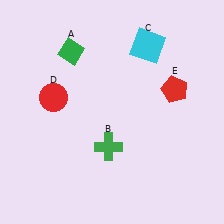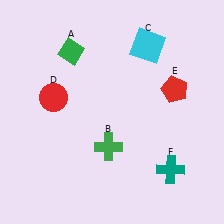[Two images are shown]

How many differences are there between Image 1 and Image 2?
There is 1 difference between the two images.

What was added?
A teal cross (F) was added in Image 2.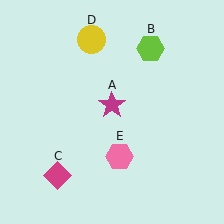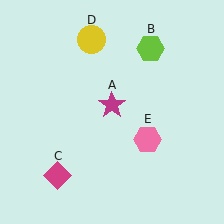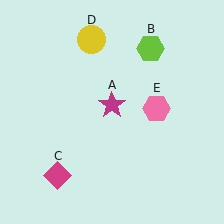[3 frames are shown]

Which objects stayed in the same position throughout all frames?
Magenta star (object A) and lime hexagon (object B) and magenta diamond (object C) and yellow circle (object D) remained stationary.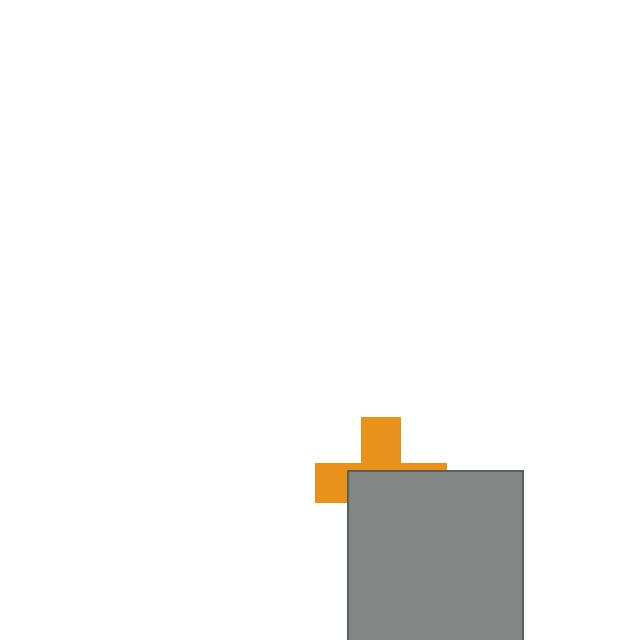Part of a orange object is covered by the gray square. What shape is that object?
It is a cross.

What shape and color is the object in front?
The object in front is a gray square.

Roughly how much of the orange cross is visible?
A small part of it is visible (roughly 42%).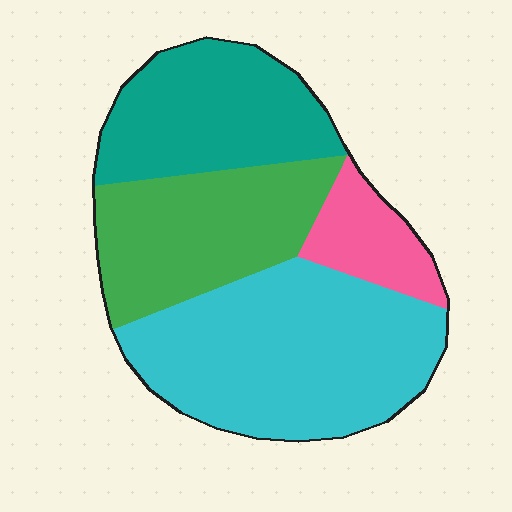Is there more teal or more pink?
Teal.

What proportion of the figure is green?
Green takes up about one quarter (1/4) of the figure.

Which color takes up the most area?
Cyan, at roughly 40%.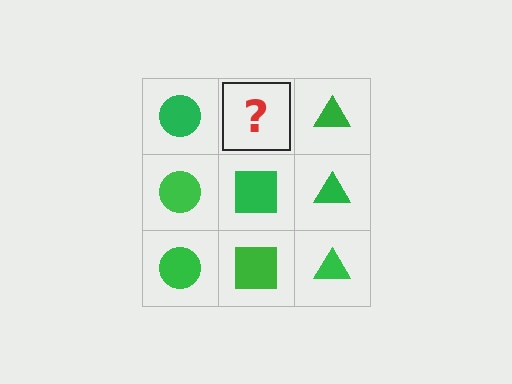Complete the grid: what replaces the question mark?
The question mark should be replaced with a green square.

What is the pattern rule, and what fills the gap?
The rule is that each column has a consistent shape. The gap should be filled with a green square.